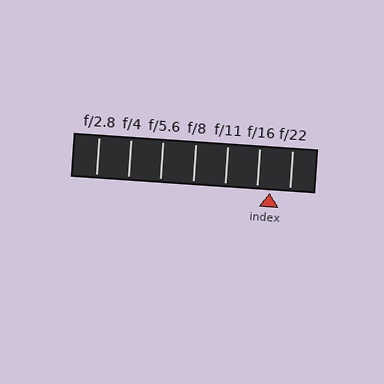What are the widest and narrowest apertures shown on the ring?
The widest aperture shown is f/2.8 and the narrowest is f/22.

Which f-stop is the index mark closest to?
The index mark is closest to f/16.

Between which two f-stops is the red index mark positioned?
The index mark is between f/16 and f/22.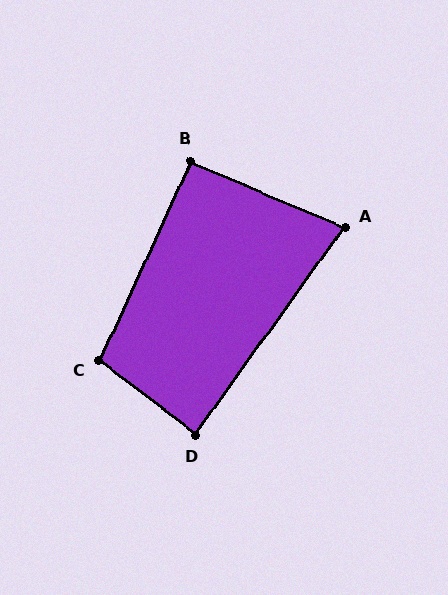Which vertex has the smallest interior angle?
A, at approximately 77 degrees.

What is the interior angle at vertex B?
Approximately 92 degrees (approximately right).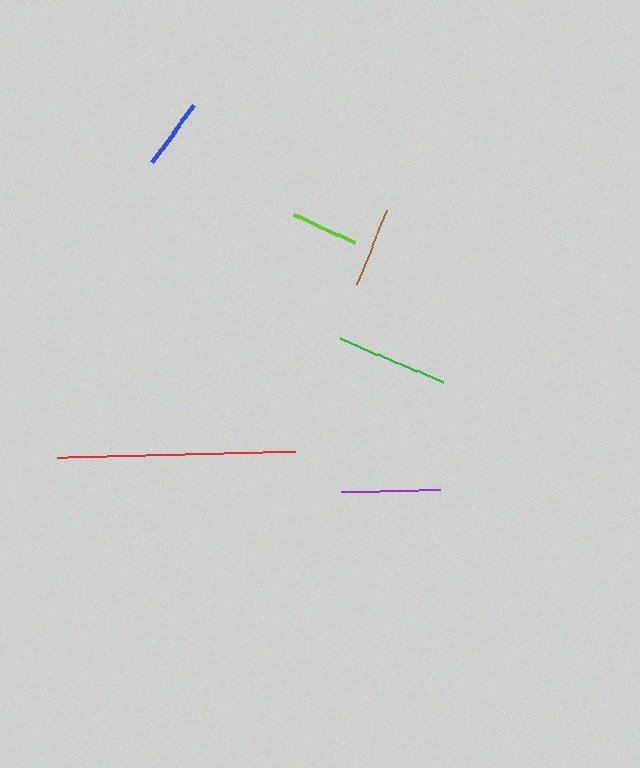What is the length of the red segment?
The red segment is approximately 238 pixels long.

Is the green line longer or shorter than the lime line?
The green line is longer than the lime line.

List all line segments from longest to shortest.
From longest to shortest: red, green, purple, brown, blue, lime.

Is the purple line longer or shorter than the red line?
The red line is longer than the purple line.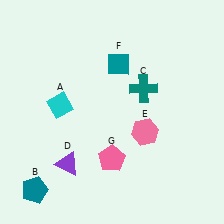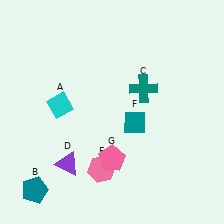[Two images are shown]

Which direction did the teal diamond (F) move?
The teal diamond (F) moved down.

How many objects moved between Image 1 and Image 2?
2 objects moved between the two images.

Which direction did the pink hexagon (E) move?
The pink hexagon (E) moved left.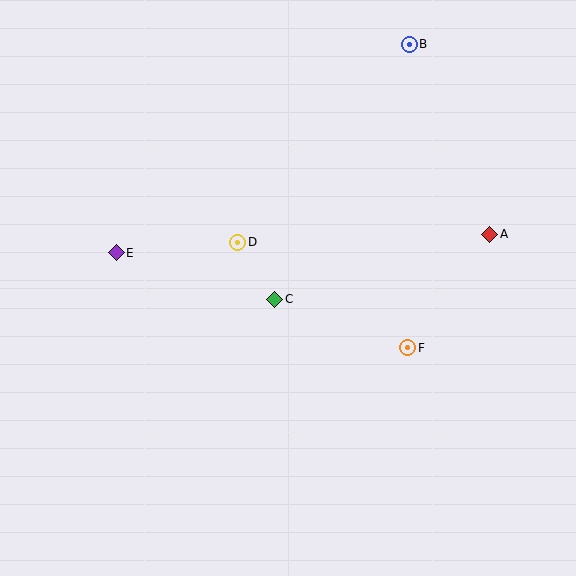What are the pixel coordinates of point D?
Point D is at (238, 242).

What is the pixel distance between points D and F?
The distance between D and F is 200 pixels.